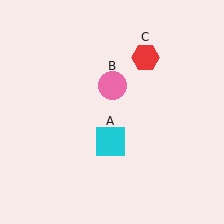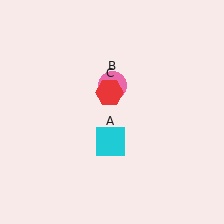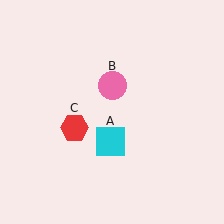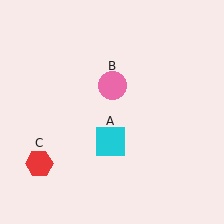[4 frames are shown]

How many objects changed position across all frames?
1 object changed position: red hexagon (object C).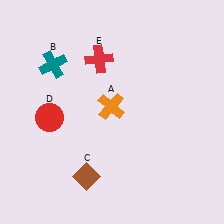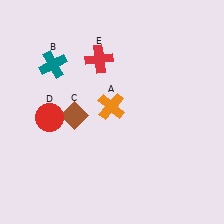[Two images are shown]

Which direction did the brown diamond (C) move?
The brown diamond (C) moved up.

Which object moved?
The brown diamond (C) moved up.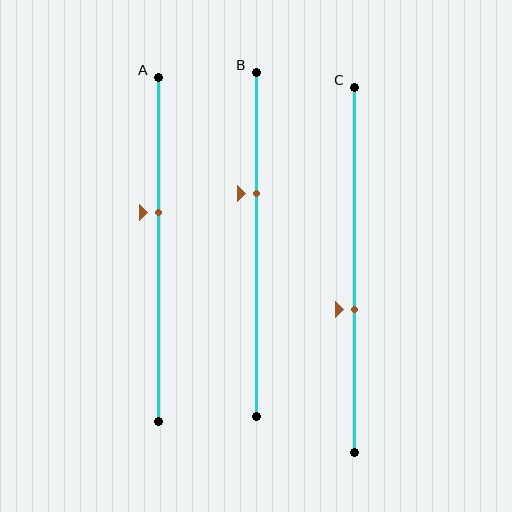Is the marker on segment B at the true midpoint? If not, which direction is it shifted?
No, the marker on segment B is shifted upward by about 15% of the segment length.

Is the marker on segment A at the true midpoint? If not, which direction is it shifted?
No, the marker on segment A is shifted upward by about 11% of the segment length.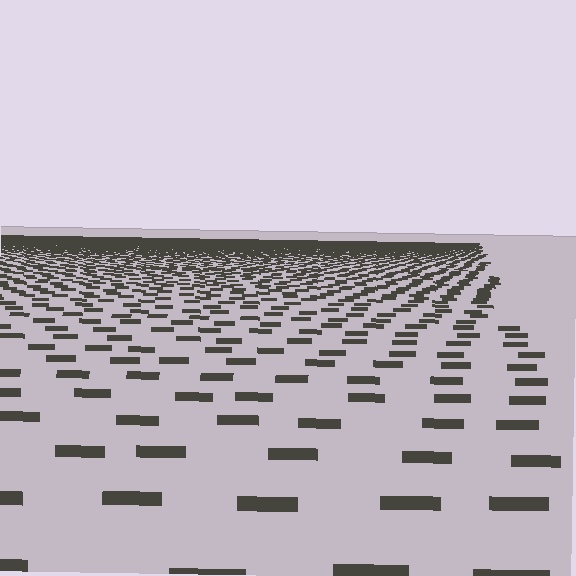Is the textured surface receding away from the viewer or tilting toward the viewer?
The surface is receding away from the viewer. Texture elements get smaller and denser toward the top.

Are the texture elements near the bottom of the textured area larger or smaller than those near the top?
Larger. Near the bottom, elements are closer to the viewer and appear at a bigger on-screen size.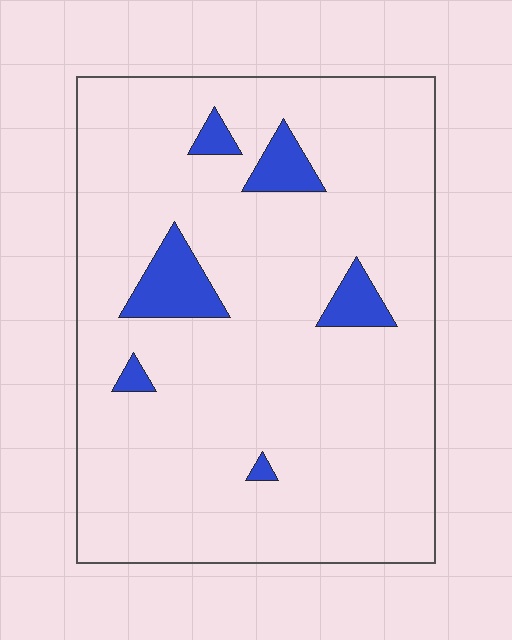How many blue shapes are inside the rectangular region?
6.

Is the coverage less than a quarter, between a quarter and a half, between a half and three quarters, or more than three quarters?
Less than a quarter.